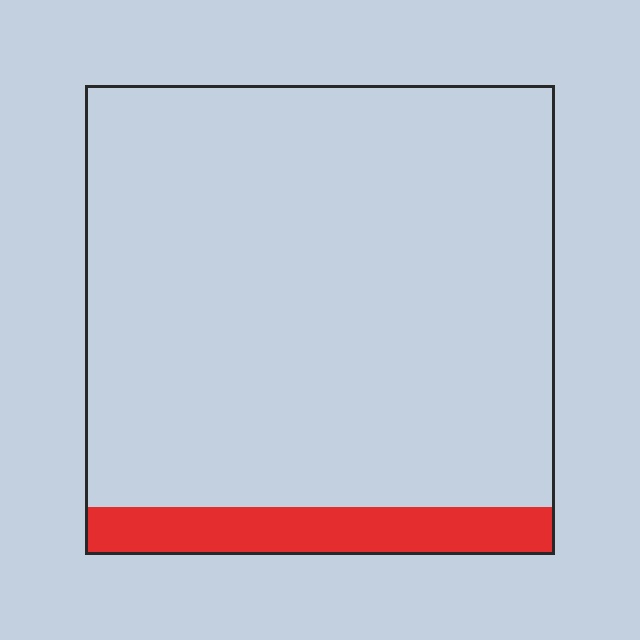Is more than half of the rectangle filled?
No.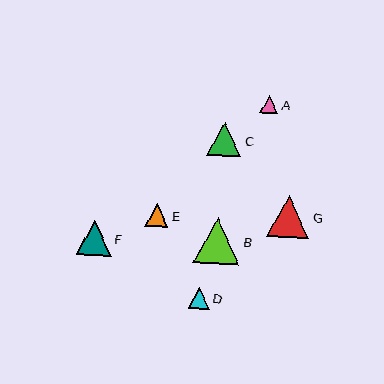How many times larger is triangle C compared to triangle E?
Triangle C is approximately 1.4 times the size of triangle E.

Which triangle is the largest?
Triangle B is the largest with a size of approximately 47 pixels.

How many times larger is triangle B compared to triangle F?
Triangle B is approximately 1.3 times the size of triangle F.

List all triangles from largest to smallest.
From largest to smallest: B, G, F, C, E, D, A.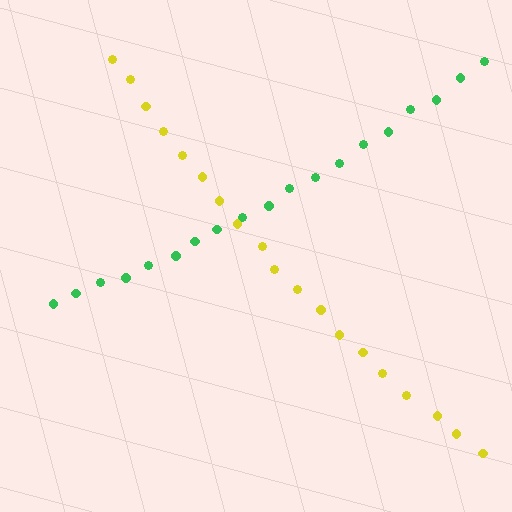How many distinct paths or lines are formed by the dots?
There are 2 distinct paths.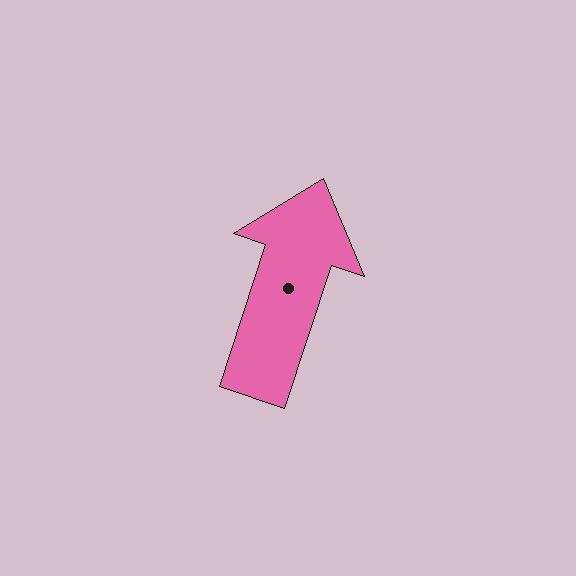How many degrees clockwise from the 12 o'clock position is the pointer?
Approximately 18 degrees.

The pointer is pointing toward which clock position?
Roughly 1 o'clock.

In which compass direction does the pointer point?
North.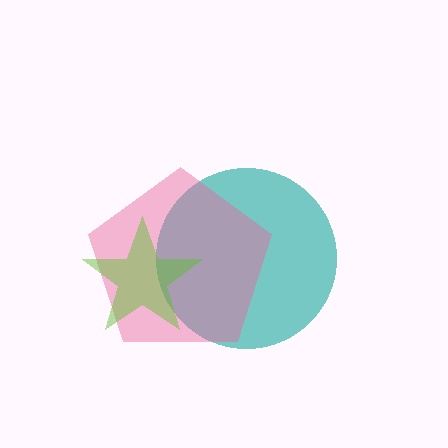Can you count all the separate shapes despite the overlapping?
Yes, there are 3 separate shapes.